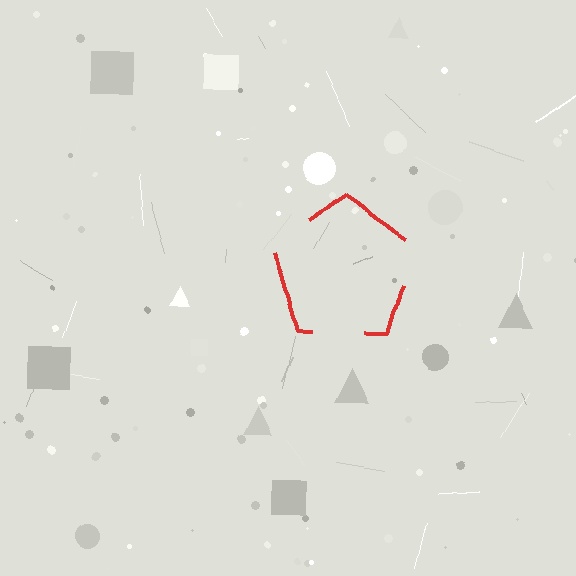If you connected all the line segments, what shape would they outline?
They would outline a pentagon.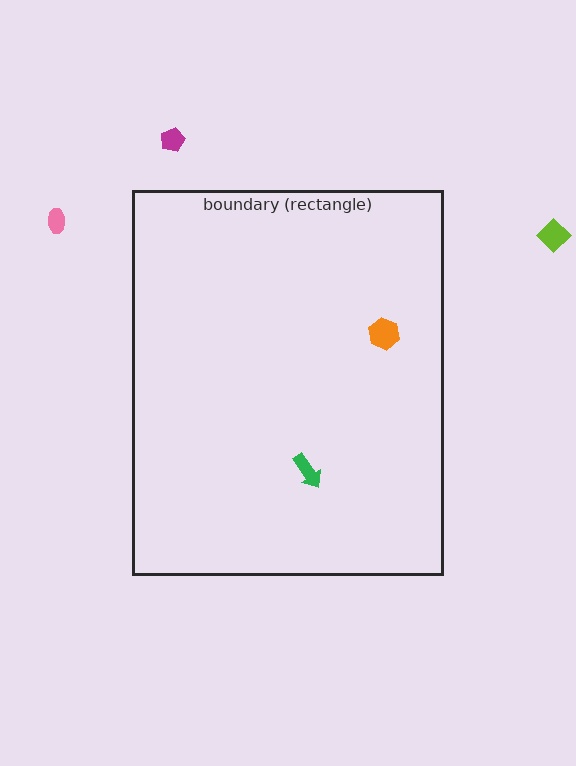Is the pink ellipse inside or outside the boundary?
Outside.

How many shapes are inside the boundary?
2 inside, 3 outside.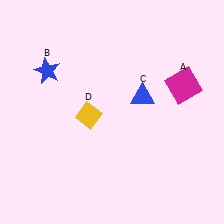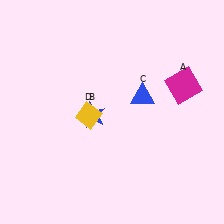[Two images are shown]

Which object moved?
The blue star (B) moved right.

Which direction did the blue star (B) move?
The blue star (B) moved right.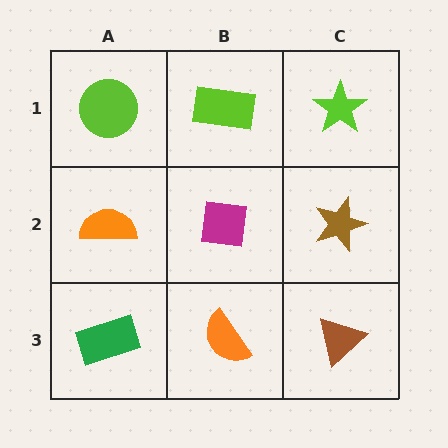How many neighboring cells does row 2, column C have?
3.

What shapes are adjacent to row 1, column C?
A brown star (row 2, column C), a lime rectangle (row 1, column B).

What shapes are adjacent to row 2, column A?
A lime circle (row 1, column A), a green rectangle (row 3, column A), a magenta square (row 2, column B).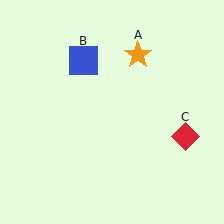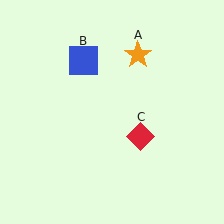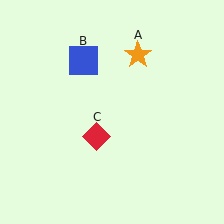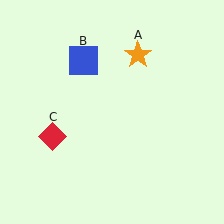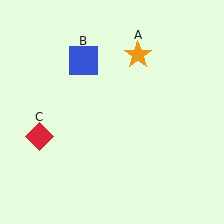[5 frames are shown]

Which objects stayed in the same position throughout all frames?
Orange star (object A) and blue square (object B) remained stationary.